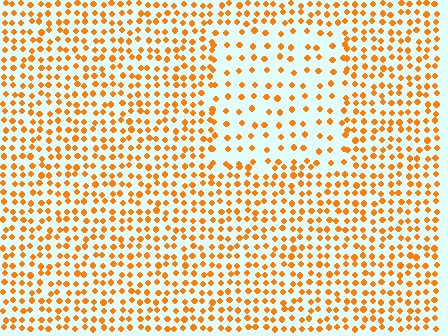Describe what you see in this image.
The image contains small orange elements arranged at two different densities. A rectangle-shaped region is visible where the elements are less densely packed than the surrounding area.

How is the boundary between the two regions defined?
The boundary is defined by a change in element density (approximately 2.1x ratio). All elements are the same color, size, and shape.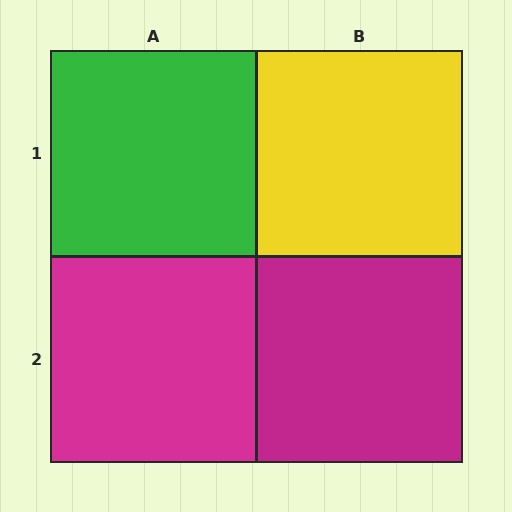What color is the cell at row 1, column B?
Yellow.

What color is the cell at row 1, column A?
Green.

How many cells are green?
1 cell is green.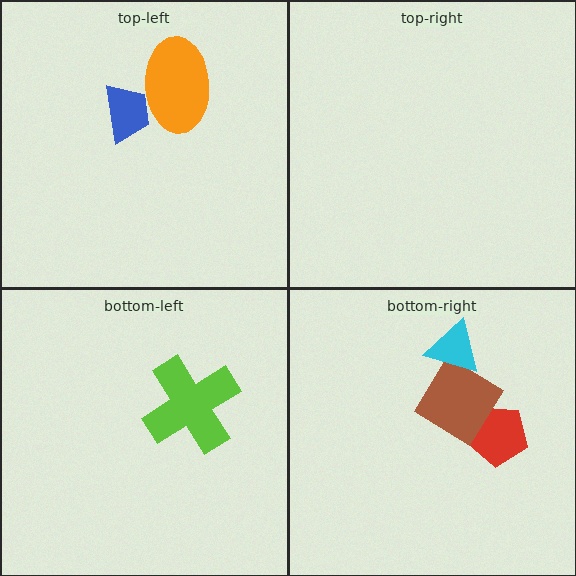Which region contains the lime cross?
The bottom-left region.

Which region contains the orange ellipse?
The top-left region.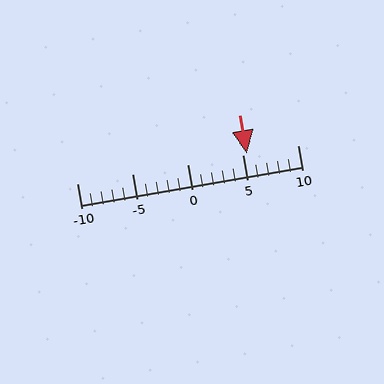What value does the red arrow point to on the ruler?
The red arrow points to approximately 5.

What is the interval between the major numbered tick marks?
The major tick marks are spaced 5 units apart.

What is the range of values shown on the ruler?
The ruler shows values from -10 to 10.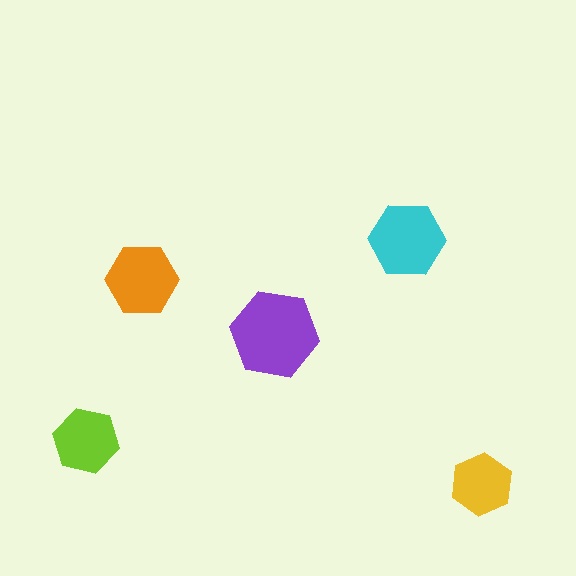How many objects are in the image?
There are 5 objects in the image.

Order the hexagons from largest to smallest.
the purple one, the cyan one, the orange one, the lime one, the yellow one.